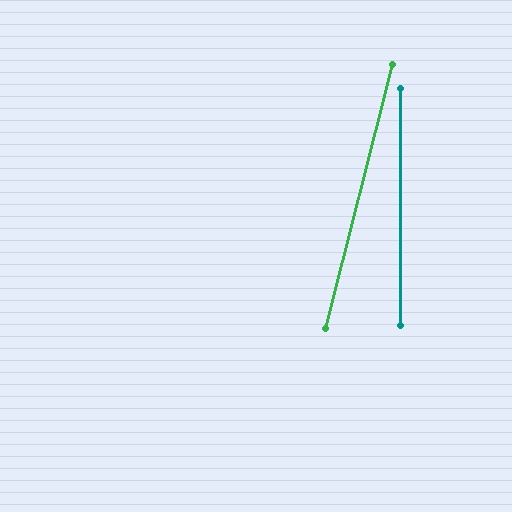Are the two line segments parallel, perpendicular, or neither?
Neither parallel nor perpendicular — they differ by about 14°.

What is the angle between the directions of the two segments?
Approximately 14 degrees.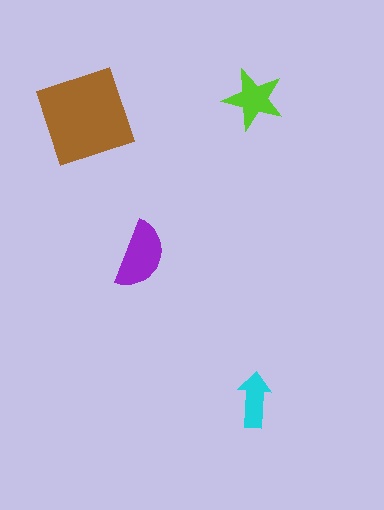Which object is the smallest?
The cyan arrow.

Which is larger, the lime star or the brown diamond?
The brown diamond.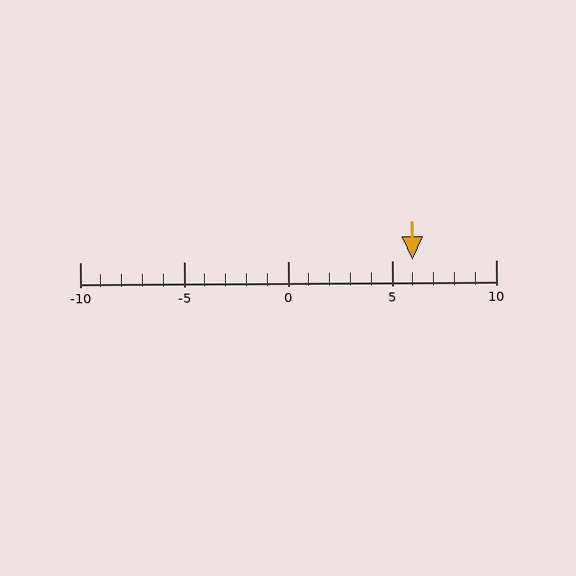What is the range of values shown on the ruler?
The ruler shows values from -10 to 10.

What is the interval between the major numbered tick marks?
The major tick marks are spaced 5 units apart.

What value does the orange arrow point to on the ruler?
The orange arrow points to approximately 6.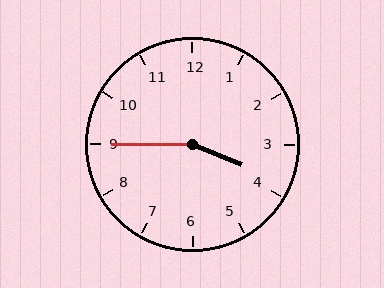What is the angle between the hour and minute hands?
Approximately 158 degrees.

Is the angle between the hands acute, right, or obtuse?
It is obtuse.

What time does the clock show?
3:45.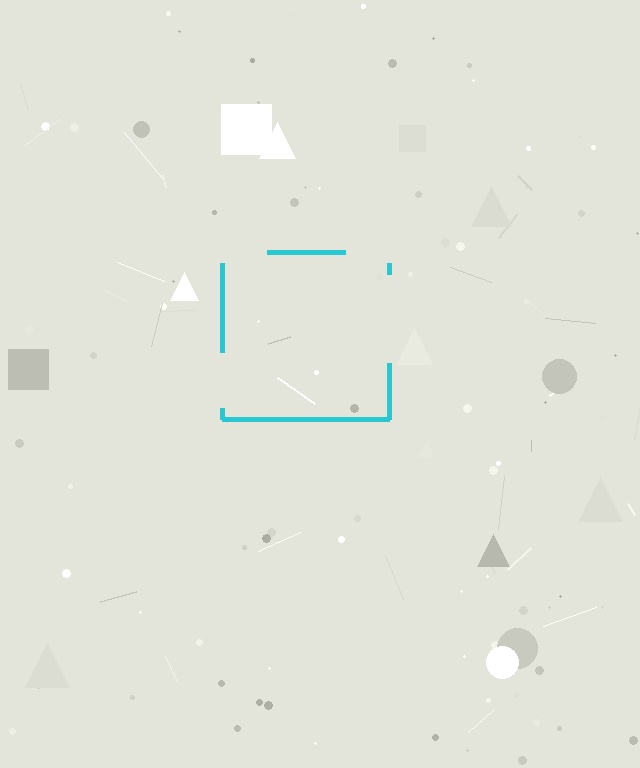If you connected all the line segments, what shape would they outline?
They would outline a square.